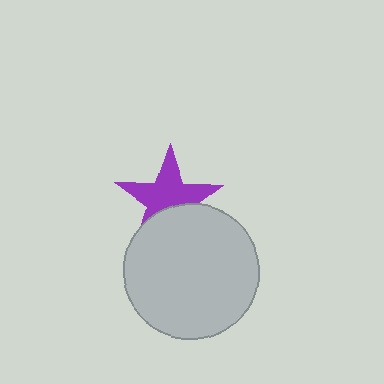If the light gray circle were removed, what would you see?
You would see the complete purple star.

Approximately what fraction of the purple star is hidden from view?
Roughly 36% of the purple star is hidden behind the light gray circle.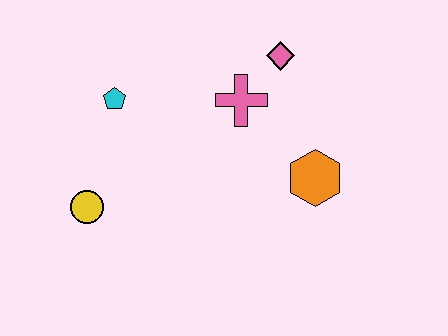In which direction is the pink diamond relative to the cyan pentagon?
The pink diamond is to the right of the cyan pentagon.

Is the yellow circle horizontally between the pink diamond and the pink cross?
No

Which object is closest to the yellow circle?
The cyan pentagon is closest to the yellow circle.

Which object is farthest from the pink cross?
The yellow circle is farthest from the pink cross.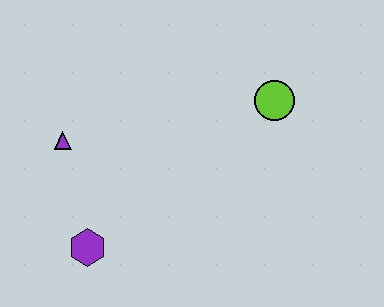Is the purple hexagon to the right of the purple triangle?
Yes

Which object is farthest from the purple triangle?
The lime circle is farthest from the purple triangle.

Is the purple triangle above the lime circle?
No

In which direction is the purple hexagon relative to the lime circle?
The purple hexagon is to the left of the lime circle.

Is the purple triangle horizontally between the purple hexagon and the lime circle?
No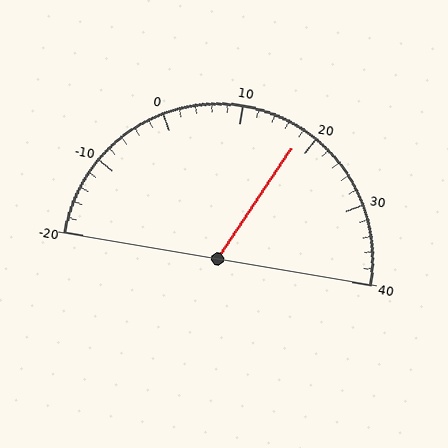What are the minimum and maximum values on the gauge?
The gauge ranges from -20 to 40.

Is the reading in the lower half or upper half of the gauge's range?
The reading is in the upper half of the range (-20 to 40).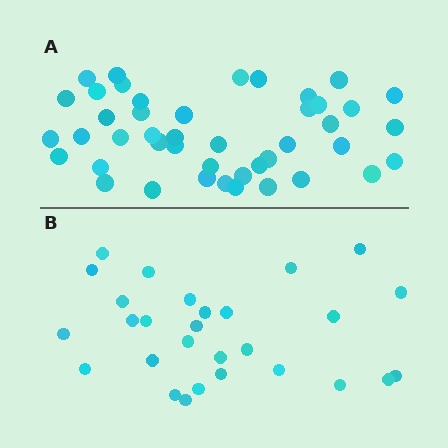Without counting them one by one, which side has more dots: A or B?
Region A (the top region) has more dots.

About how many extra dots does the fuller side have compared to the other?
Region A has approximately 15 more dots than region B.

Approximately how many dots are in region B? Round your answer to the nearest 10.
About 30 dots. (The exact count is 28, which rounds to 30.)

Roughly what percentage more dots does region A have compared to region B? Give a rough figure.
About 55% more.